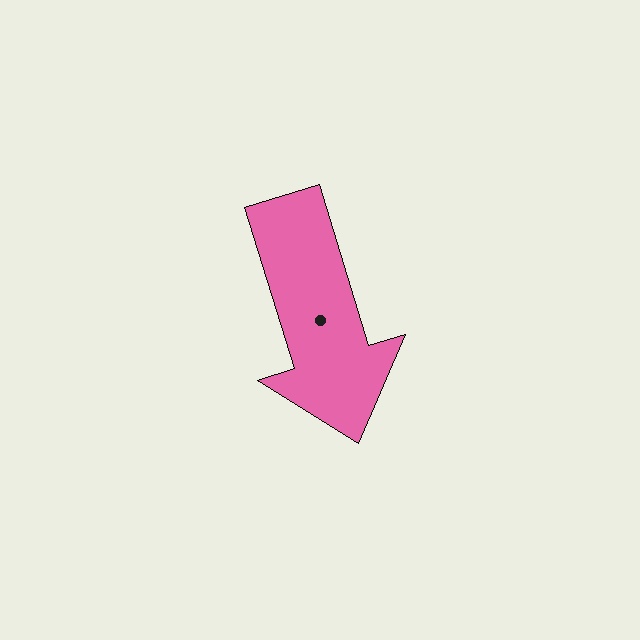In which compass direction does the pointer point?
South.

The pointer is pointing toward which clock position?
Roughly 5 o'clock.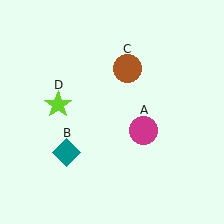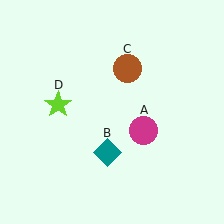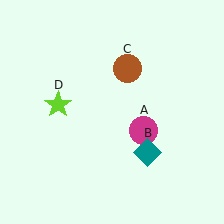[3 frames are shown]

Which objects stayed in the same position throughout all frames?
Magenta circle (object A) and brown circle (object C) and lime star (object D) remained stationary.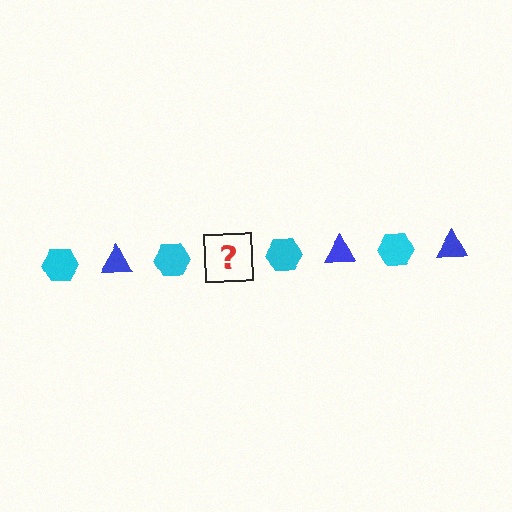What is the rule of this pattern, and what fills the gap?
The rule is that the pattern alternates between cyan hexagon and blue triangle. The gap should be filled with a blue triangle.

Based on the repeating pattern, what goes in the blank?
The blank should be a blue triangle.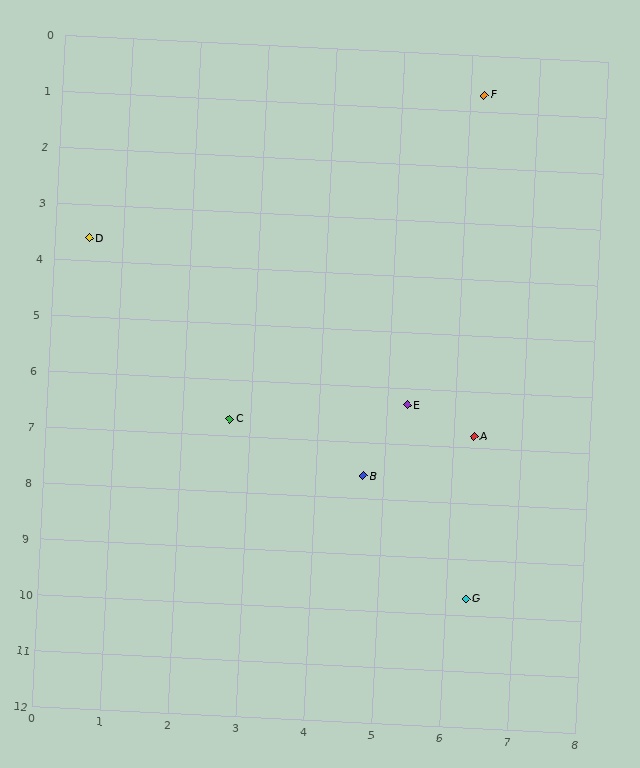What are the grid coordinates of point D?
Point D is at approximately (0.5, 3.6).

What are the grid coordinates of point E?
Point E is at approximately (5.3, 6.3).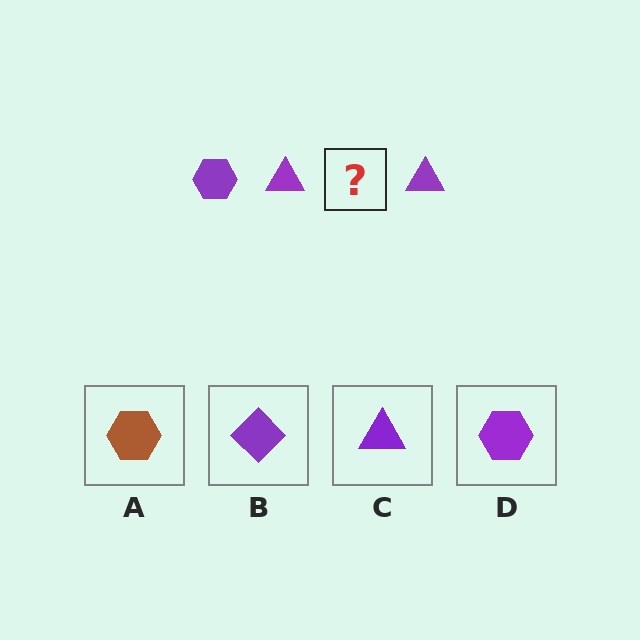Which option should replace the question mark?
Option D.